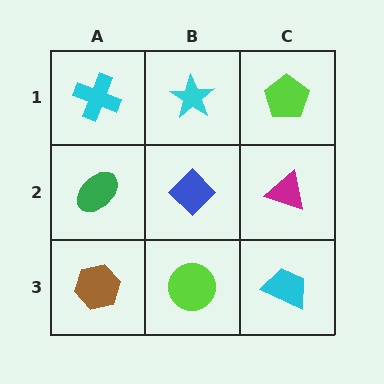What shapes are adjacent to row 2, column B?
A cyan star (row 1, column B), a lime circle (row 3, column B), a green ellipse (row 2, column A), a magenta triangle (row 2, column C).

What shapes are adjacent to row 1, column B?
A blue diamond (row 2, column B), a cyan cross (row 1, column A), a lime pentagon (row 1, column C).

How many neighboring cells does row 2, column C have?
3.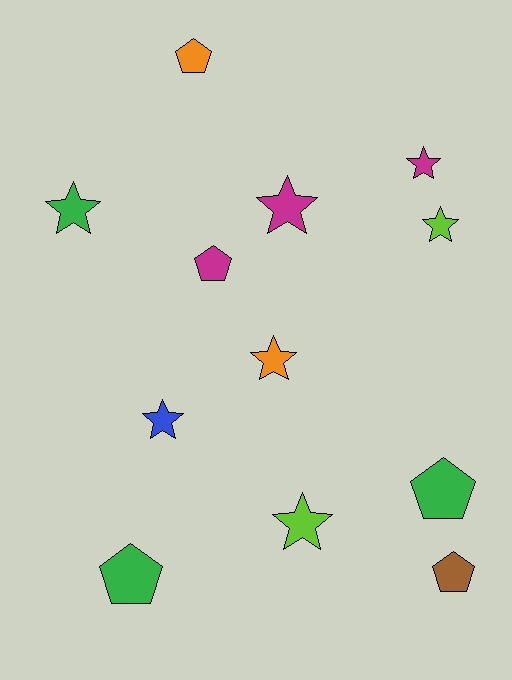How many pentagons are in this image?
There are 5 pentagons.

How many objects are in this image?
There are 12 objects.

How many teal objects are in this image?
There are no teal objects.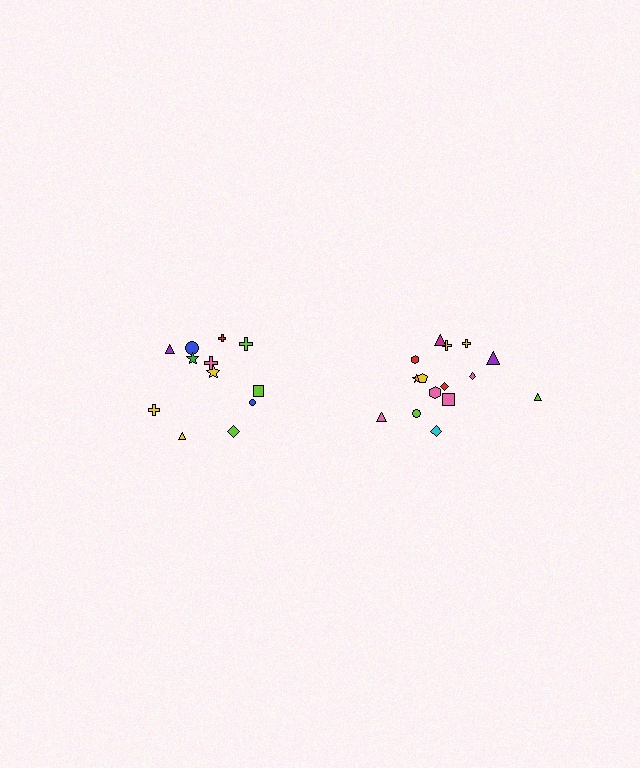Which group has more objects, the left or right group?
The right group.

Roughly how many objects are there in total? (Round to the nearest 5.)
Roughly 25 objects in total.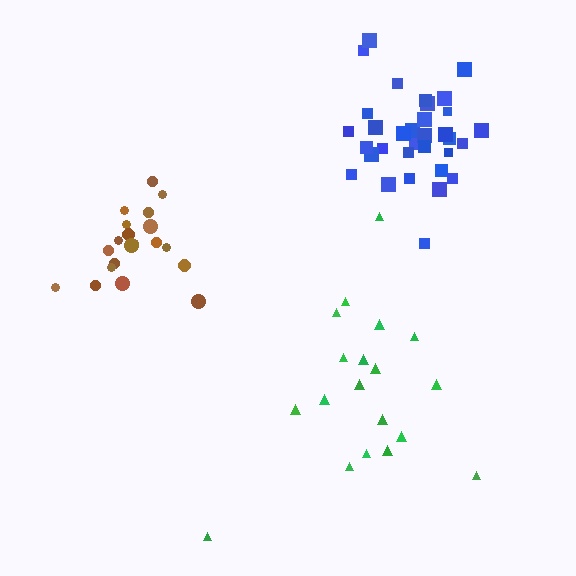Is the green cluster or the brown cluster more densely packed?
Brown.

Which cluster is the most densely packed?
Brown.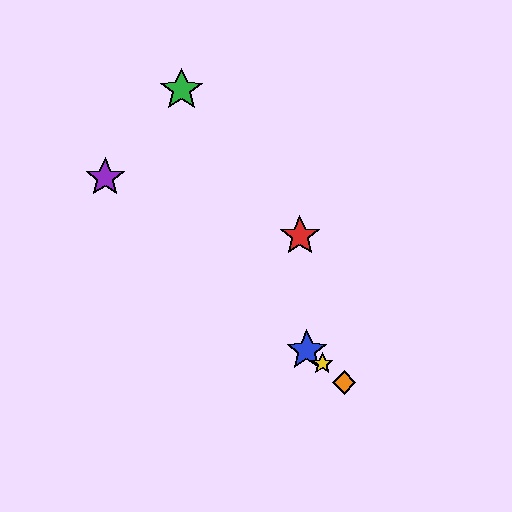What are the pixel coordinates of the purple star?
The purple star is at (105, 178).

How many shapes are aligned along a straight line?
4 shapes (the blue star, the yellow star, the purple star, the orange diamond) are aligned along a straight line.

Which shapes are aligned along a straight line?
The blue star, the yellow star, the purple star, the orange diamond are aligned along a straight line.